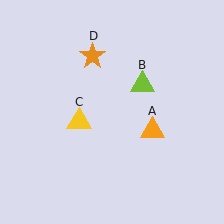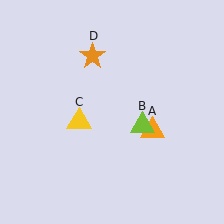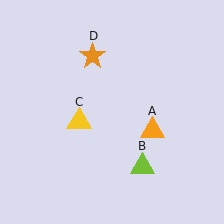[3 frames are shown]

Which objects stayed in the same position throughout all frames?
Orange triangle (object A) and yellow triangle (object C) and orange star (object D) remained stationary.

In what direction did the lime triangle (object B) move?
The lime triangle (object B) moved down.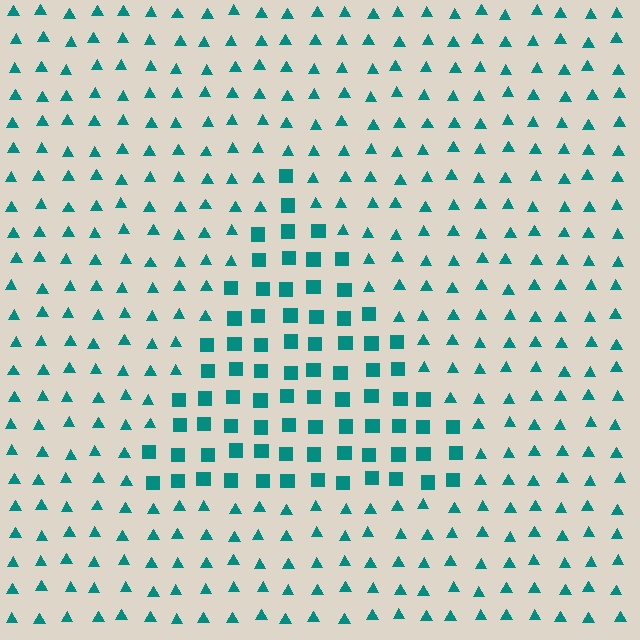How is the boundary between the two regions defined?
The boundary is defined by a change in element shape: squares inside vs. triangles outside. All elements share the same color and spacing.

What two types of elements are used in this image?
The image uses squares inside the triangle region and triangles outside it.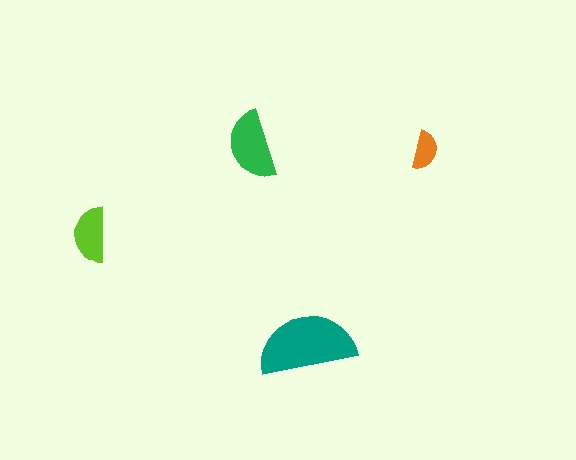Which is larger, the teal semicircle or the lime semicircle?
The teal one.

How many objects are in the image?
There are 4 objects in the image.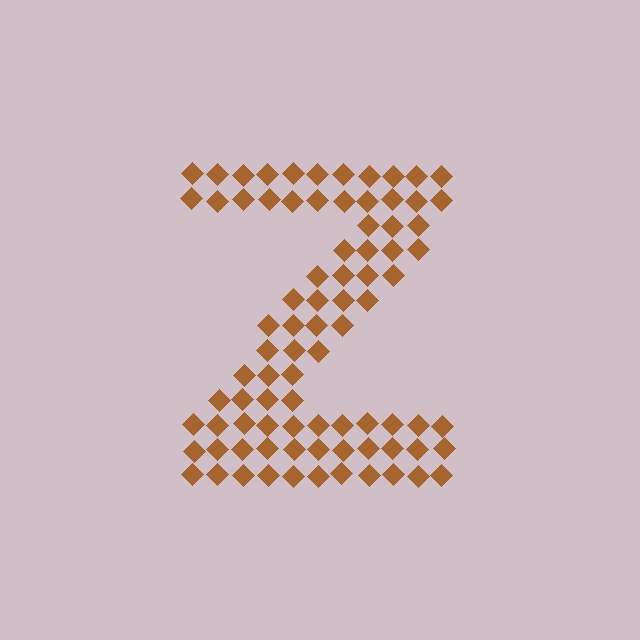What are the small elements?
The small elements are diamonds.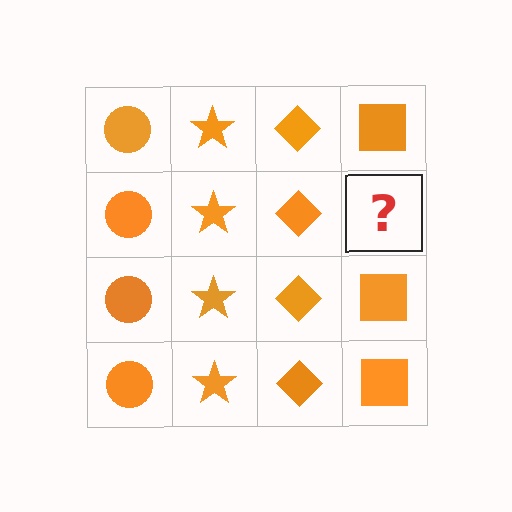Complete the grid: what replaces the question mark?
The question mark should be replaced with an orange square.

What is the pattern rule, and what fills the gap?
The rule is that each column has a consistent shape. The gap should be filled with an orange square.